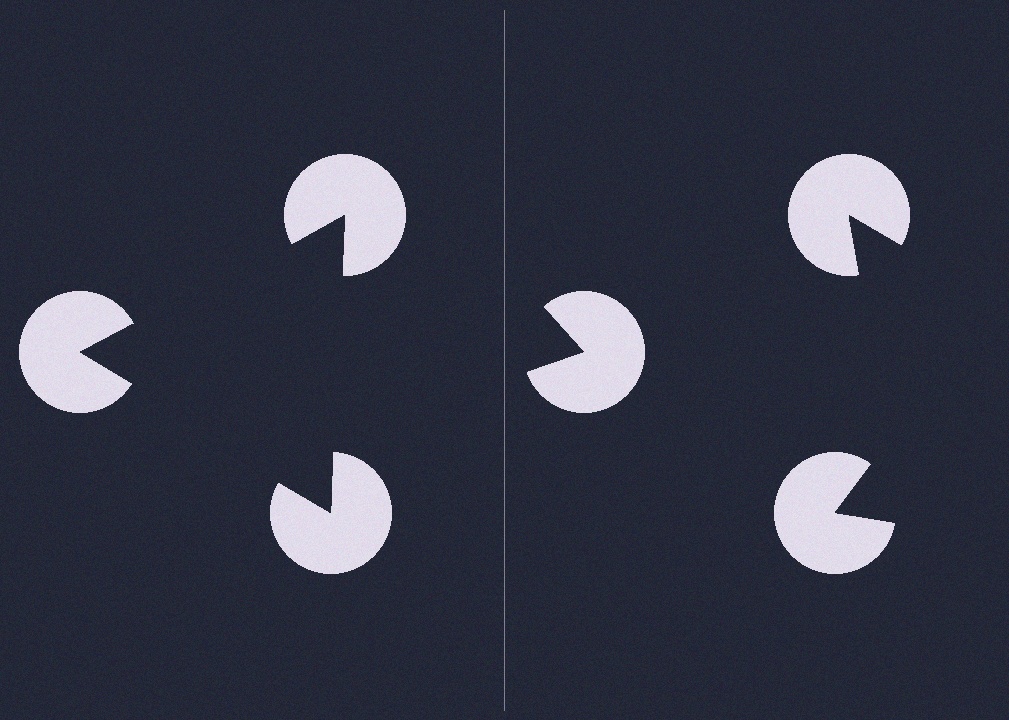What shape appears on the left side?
An illusory triangle.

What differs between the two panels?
The pac-man discs are positioned identically on both sides; only the wedge orientations differ. On the left they align to a triangle; on the right they are misaligned.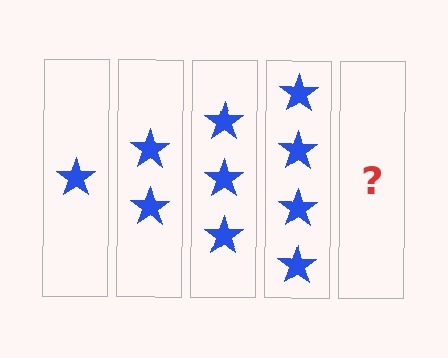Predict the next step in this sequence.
The next step is 5 stars.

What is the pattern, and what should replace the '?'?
The pattern is that each step adds one more star. The '?' should be 5 stars.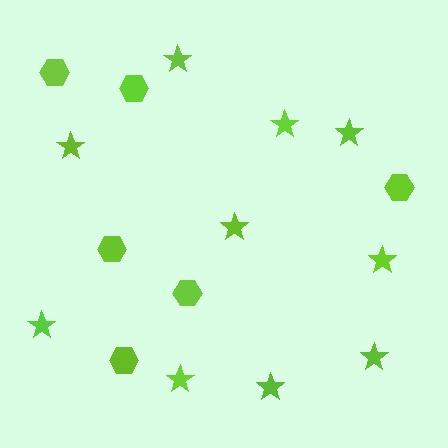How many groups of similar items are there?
There are 2 groups: one group of hexagons (6) and one group of stars (10).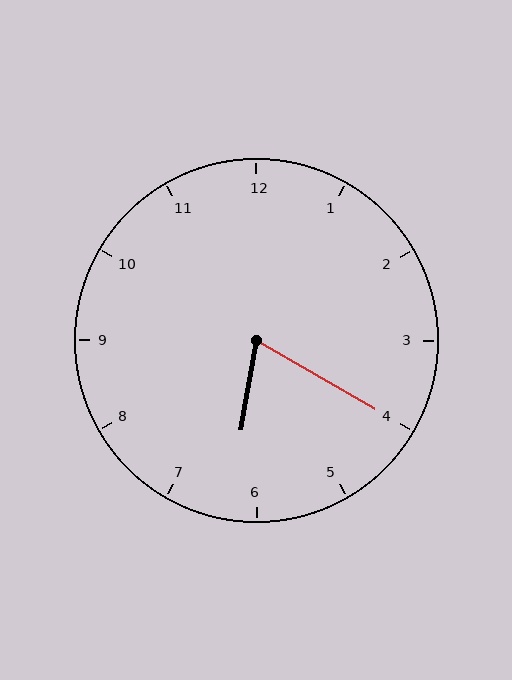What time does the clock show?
6:20.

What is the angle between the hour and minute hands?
Approximately 70 degrees.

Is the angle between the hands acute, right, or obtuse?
It is acute.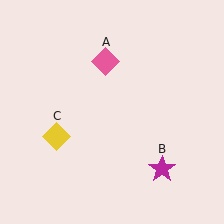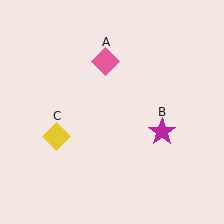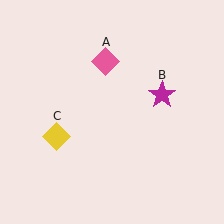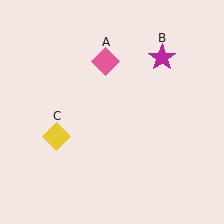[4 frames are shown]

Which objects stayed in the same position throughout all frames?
Pink diamond (object A) and yellow diamond (object C) remained stationary.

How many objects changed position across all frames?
1 object changed position: magenta star (object B).